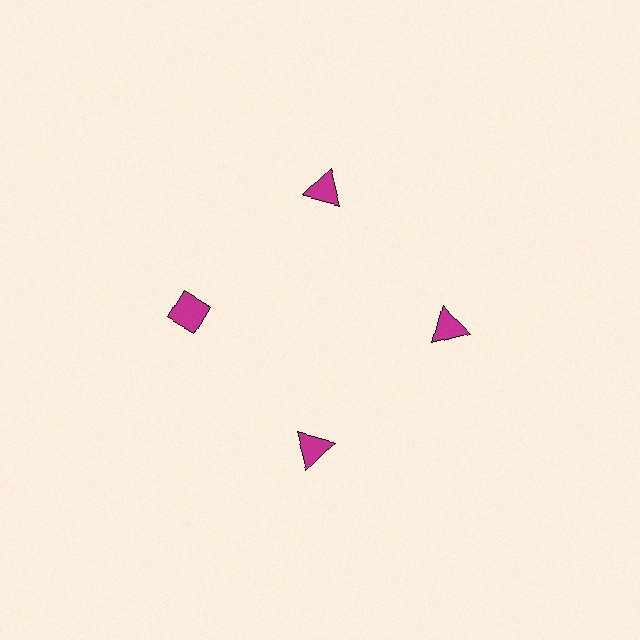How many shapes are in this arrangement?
There are 4 shapes arranged in a ring pattern.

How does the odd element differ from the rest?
It has a different shape: diamond instead of triangle.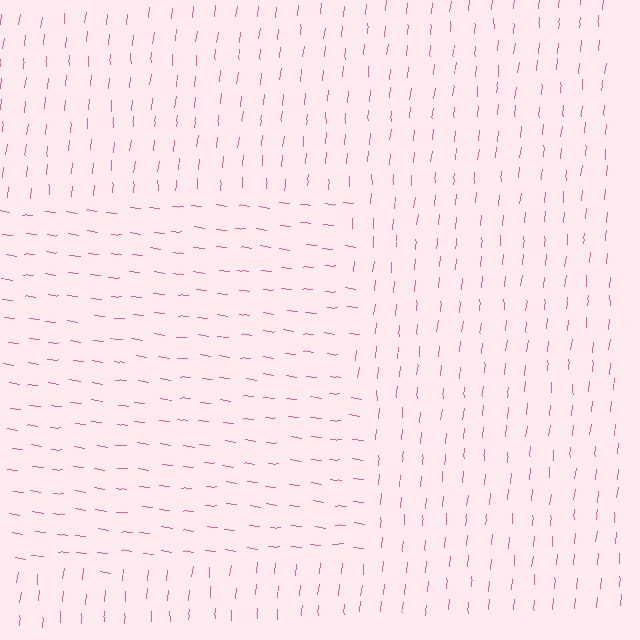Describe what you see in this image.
The image is filled with small pink line segments. A rectangle region in the image has lines oriented differently from the surrounding lines, creating a visible texture boundary.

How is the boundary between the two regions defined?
The boundary is defined purely by a change in line orientation (approximately 88 degrees difference). All lines are the same color and thickness.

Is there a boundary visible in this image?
Yes, there is a texture boundary formed by a change in line orientation.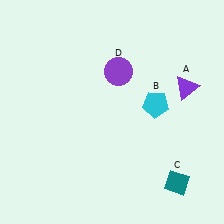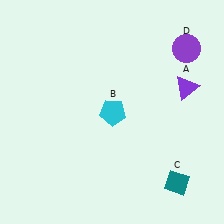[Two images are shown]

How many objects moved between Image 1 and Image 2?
2 objects moved between the two images.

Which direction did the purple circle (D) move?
The purple circle (D) moved right.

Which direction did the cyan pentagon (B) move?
The cyan pentagon (B) moved left.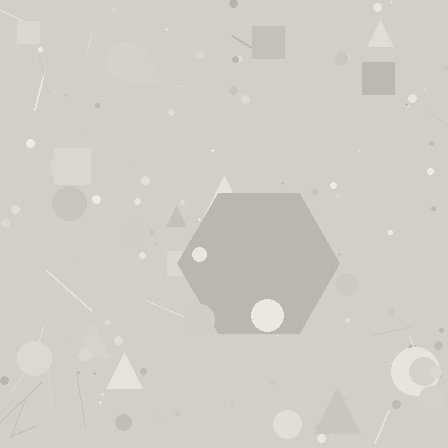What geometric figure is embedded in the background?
A hexagon is embedded in the background.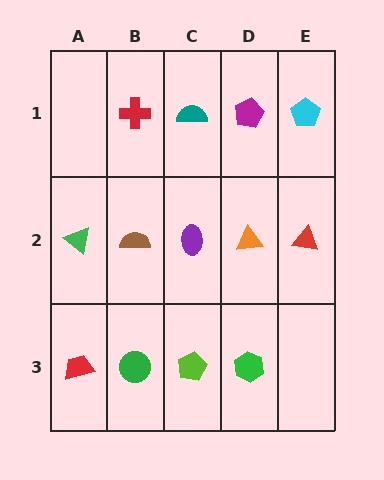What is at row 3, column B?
A green circle.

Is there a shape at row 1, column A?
No, that cell is empty.